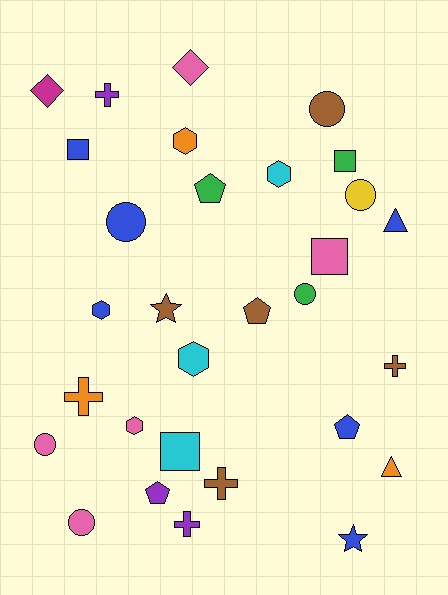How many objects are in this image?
There are 30 objects.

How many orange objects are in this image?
There are 3 orange objects.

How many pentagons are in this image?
There are 4 pentagons.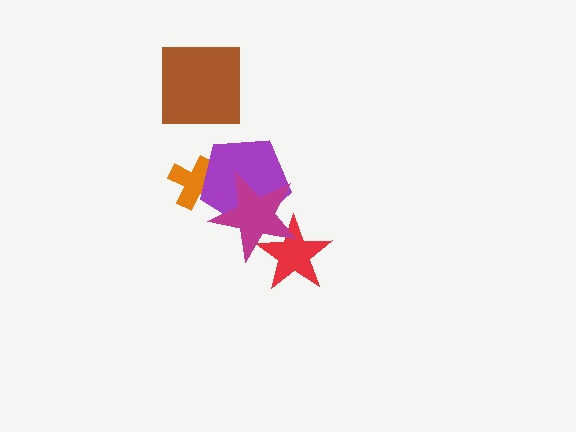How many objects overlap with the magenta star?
2 objects overlap with the magenta star.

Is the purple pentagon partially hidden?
Yes, it is partially covered by another shape.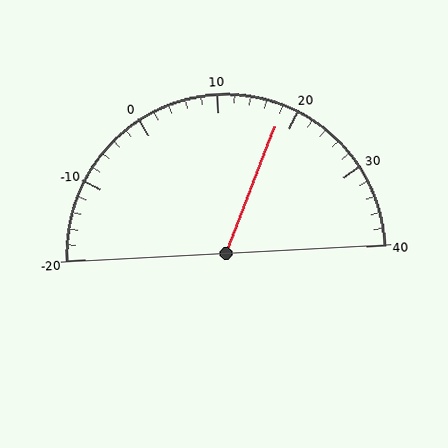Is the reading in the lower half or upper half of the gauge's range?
The reading is in the upper half of the range (-20 to 40).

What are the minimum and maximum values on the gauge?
The gauge ranges from -20 to 40.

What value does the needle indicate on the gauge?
The needle indicates approximately 18.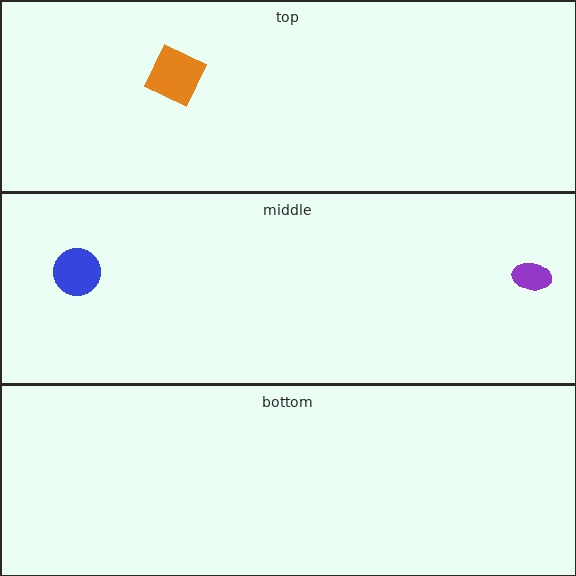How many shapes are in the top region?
1.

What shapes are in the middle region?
The purple ellipse, the blue circle.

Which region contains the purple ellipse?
The middle region.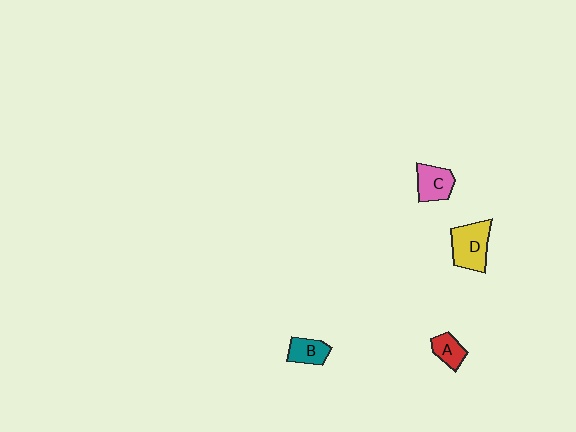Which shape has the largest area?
Shape D (yellow).